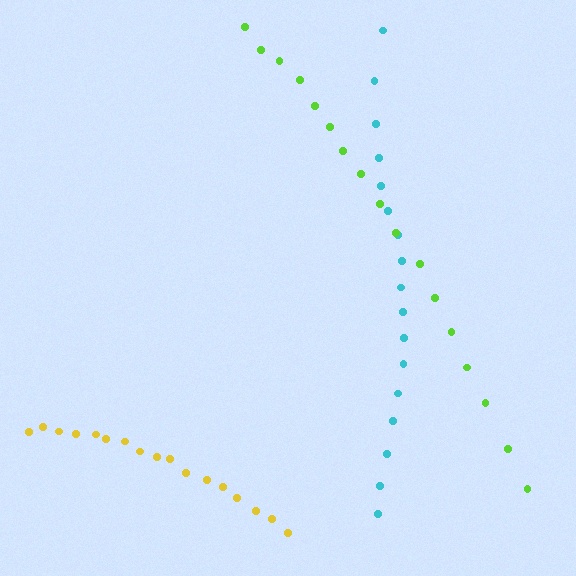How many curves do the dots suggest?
There are 3 distinct paths.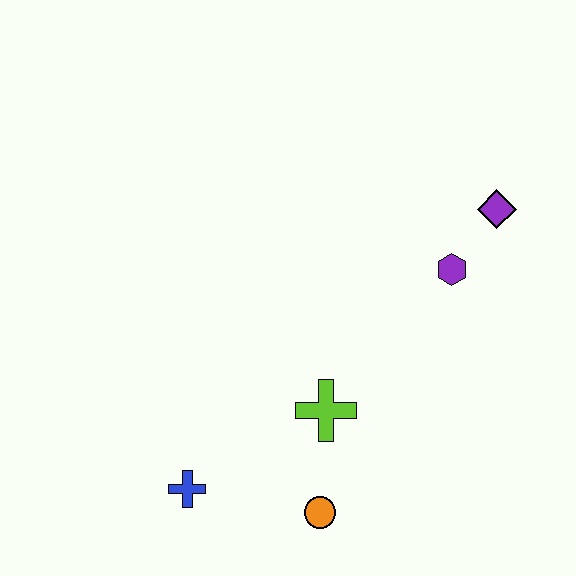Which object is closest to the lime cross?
The orange circle is closest to the lime cross.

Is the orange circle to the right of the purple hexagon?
No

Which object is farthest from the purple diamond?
The blue cross is farthest from the purple diamond.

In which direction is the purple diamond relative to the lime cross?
The purple diamond is above the lime cross.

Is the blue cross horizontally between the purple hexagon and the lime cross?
No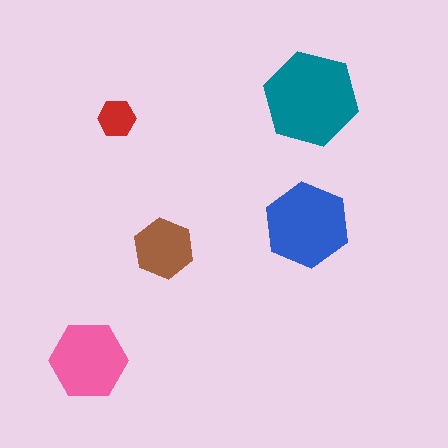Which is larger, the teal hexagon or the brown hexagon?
The teal one.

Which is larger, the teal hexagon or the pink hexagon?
The teal one.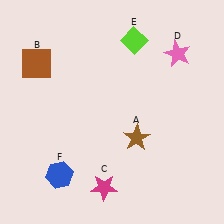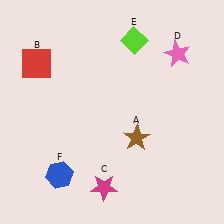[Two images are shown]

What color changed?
The square (B) changed from brown in Image 1 to red in Image 2.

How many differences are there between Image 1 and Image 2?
There is 1 difference between the two images.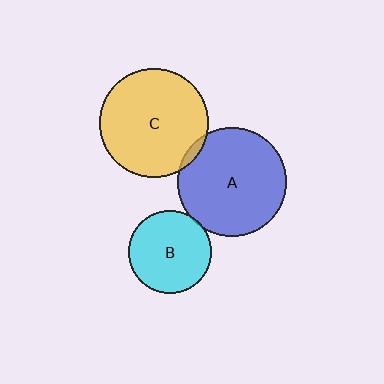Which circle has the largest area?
Circle A (blue).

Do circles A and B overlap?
Yes.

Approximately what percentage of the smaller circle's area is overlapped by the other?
Approximately 5%.